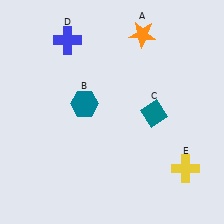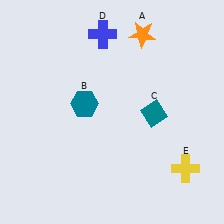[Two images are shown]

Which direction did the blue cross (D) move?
The blue cross (D) moved right.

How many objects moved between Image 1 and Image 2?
1 object moved between the two images.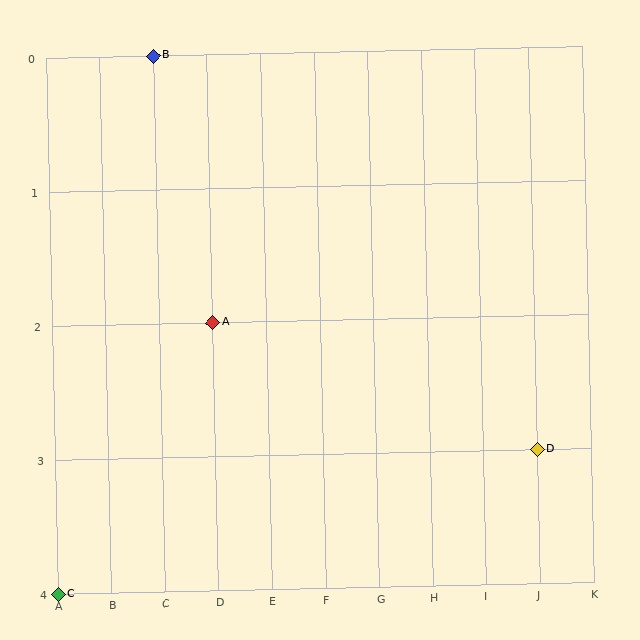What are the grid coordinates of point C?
Point C is at grid coordinates (A, 4).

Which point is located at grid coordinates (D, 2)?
Point A is at (D, 2).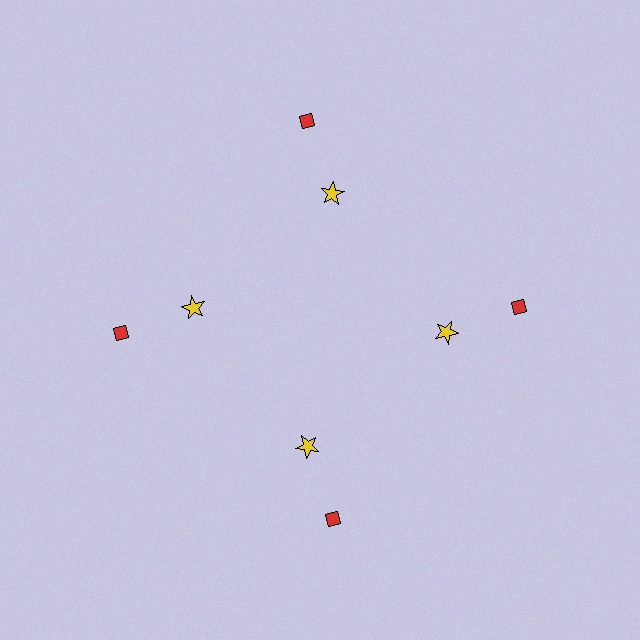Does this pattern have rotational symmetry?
Yes, this pattern has 4-fold rotational symmetry. It looks the same after rotating 90 degrees around the center.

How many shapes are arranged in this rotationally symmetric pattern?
There are 8 shapes, arranged in 4 groups of 2.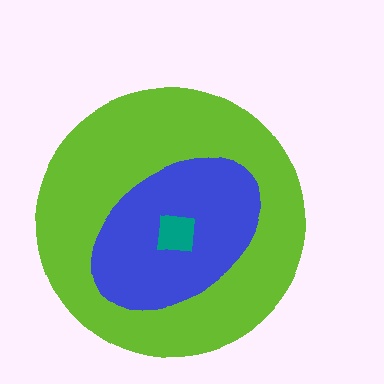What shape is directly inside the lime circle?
The blue ellipse.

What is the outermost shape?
The lime circle.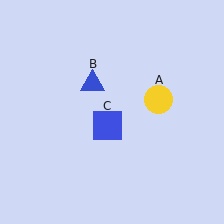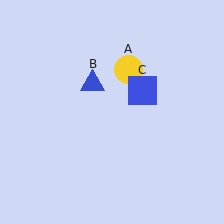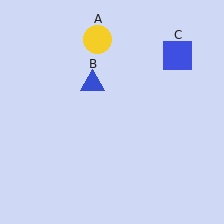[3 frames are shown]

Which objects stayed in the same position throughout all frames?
Blue triangle (object B) remained stationary.